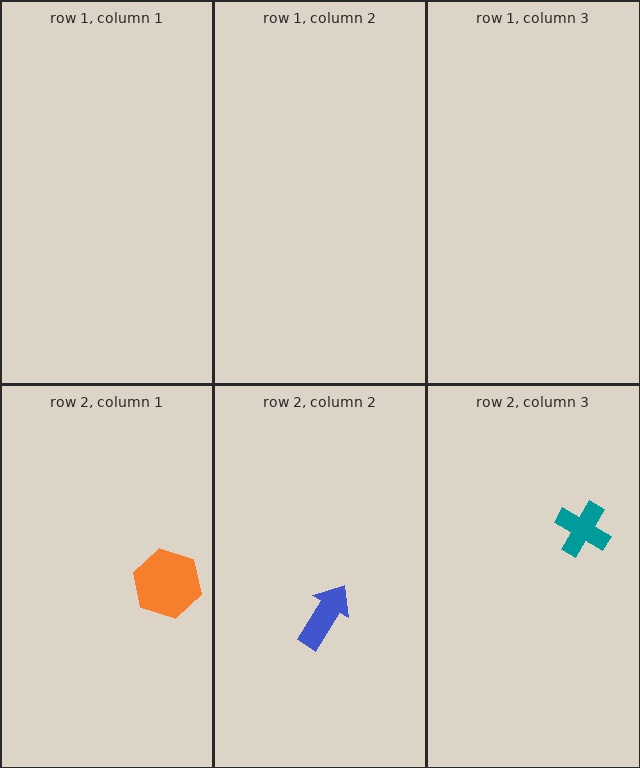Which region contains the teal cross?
The row 2, column 3 region.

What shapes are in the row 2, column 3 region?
The teal cross.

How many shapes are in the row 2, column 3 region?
1.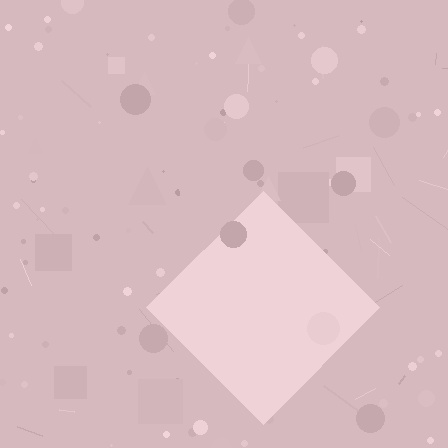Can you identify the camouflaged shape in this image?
The camouflaged shape is a diamond.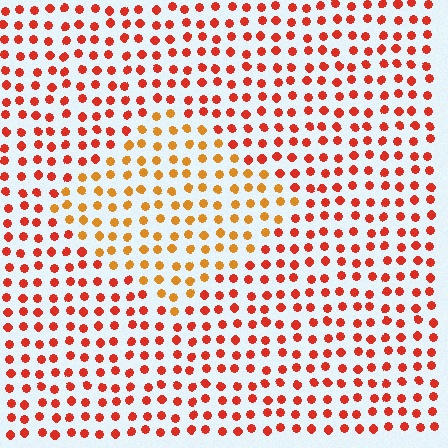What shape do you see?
I see a diamond.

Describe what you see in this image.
The image is filled with small red elements in a uniform arrangement. A diamond-shaped region is visible where the elements are tinted to a slightly different hue, forming a subtle color boundary.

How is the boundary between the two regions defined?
The boundary is defined purely by a slight shift in hue (about 31 degrees). Spacing, size, and orientation are identical on both sides.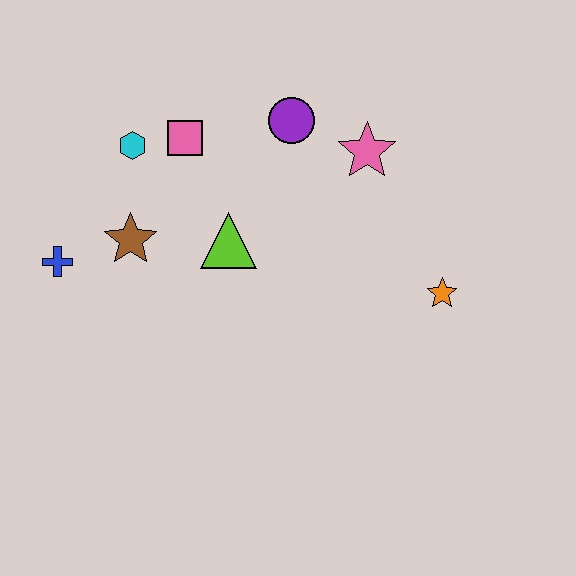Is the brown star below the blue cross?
No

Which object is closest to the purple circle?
The pink star is closest to the purple circle.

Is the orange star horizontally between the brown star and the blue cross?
No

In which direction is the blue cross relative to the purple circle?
The blue cross is to the left of the purple circle.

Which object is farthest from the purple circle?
The blue cross is farthest from the purple circle.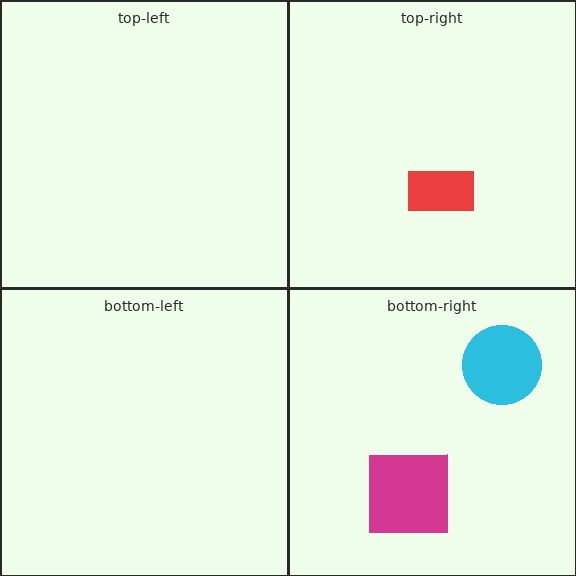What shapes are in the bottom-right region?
The cyan circle, the magenta square.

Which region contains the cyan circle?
The bottom-right region.